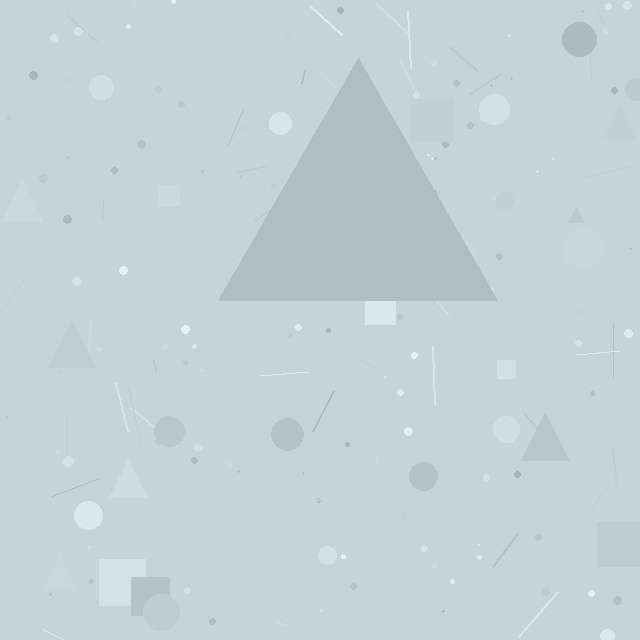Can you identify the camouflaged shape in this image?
The camouflaged shape is a triangle.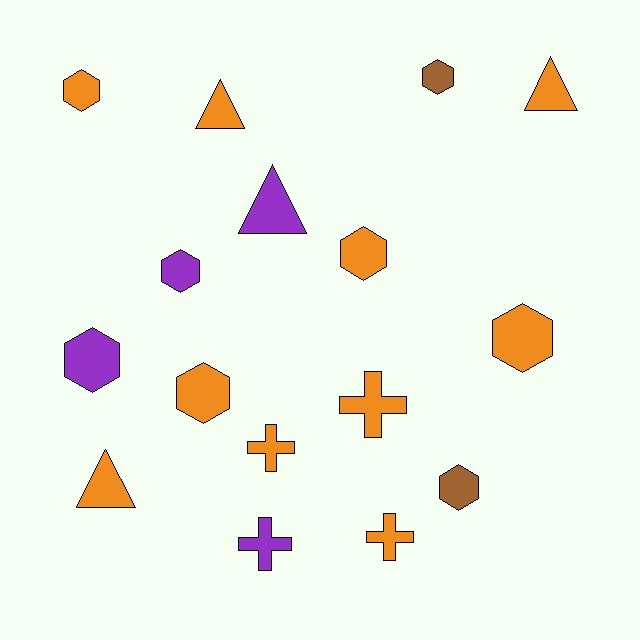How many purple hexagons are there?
There are 2 purple hexagons.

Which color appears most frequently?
Orange, with 10 objects.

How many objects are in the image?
There are 16 objects.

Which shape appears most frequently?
Hexagon, with 8 objects.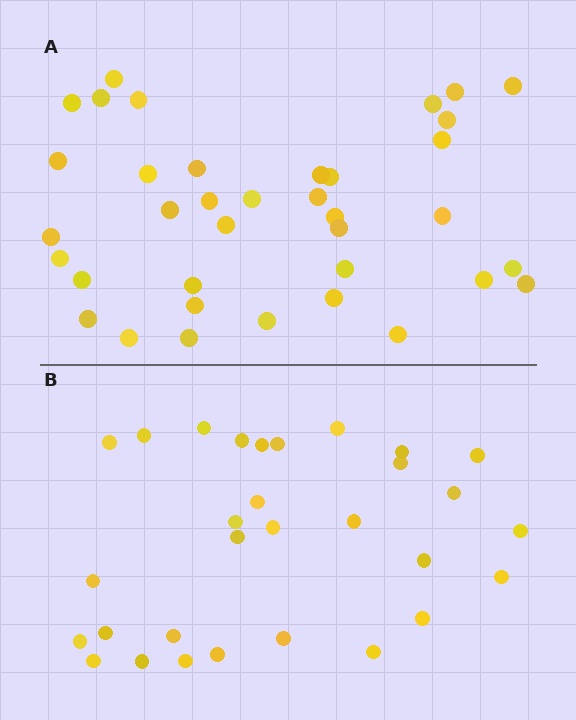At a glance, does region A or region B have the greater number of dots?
Region A (the top region) has more dots.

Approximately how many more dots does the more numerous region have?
Region A has roughly 8 or so more dots than region B.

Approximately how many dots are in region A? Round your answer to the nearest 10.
About 40 dots. (The exact count is 37, which rounds to 40.)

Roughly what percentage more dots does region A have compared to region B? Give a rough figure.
About 25% more.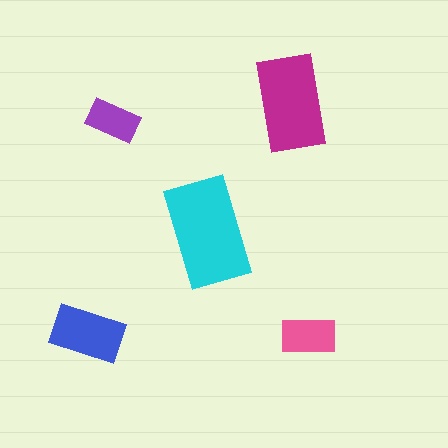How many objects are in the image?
There are 5 objects in the image.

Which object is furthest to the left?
The blue rectangle is leftmost.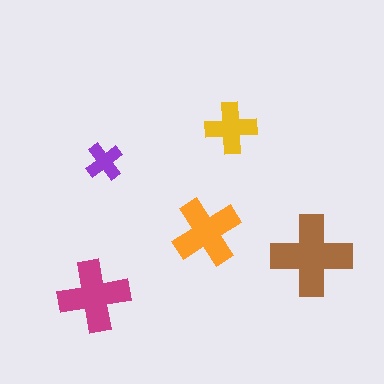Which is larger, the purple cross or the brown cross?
The brown one.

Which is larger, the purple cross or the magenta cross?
The magenta one.